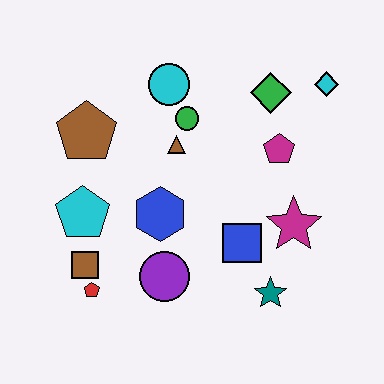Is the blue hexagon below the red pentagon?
No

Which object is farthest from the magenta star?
The brown pentagon is farthest from the magenta star.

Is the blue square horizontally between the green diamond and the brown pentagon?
Yes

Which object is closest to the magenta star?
The blue square is closest to the magenta star.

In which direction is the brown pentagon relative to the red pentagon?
The brown pentagon is above the red pentagon.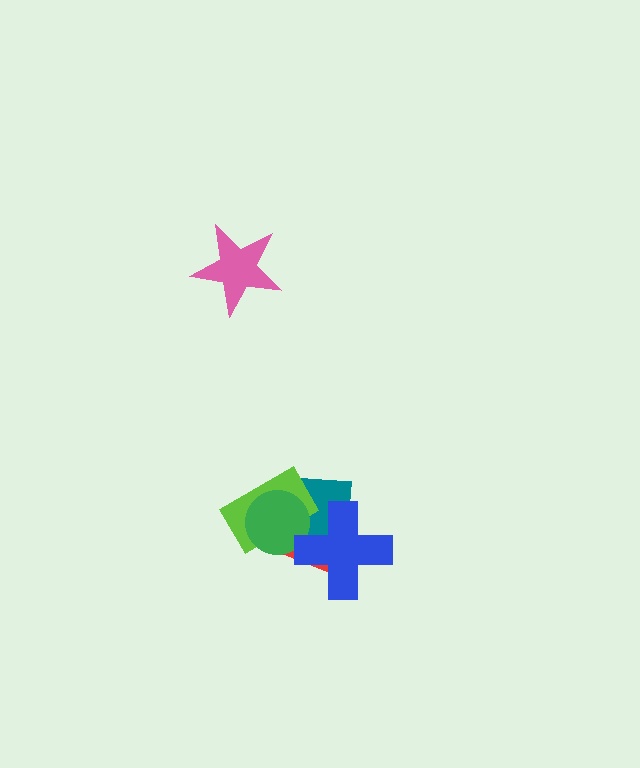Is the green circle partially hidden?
Yes, it is partially covered by another shape.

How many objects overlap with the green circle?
4 objects overlap with the green circle.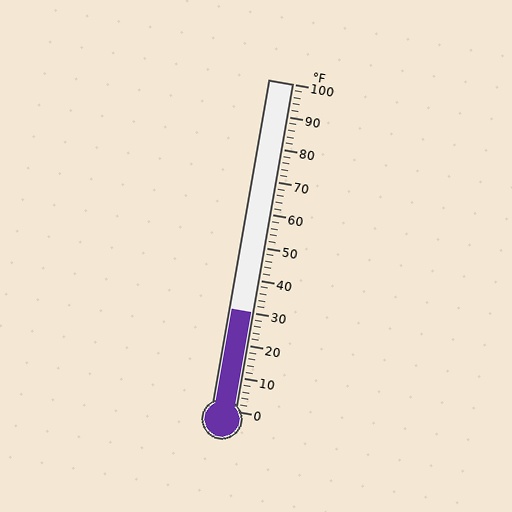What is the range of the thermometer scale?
The thermometer scale ranges from 0°F to 100°F.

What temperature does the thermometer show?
The thermometer shows approximately 30°F.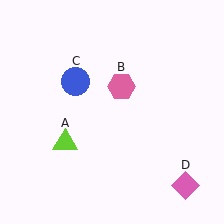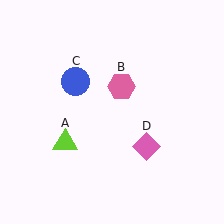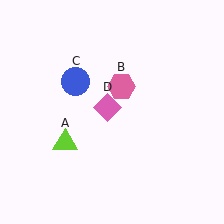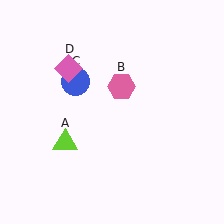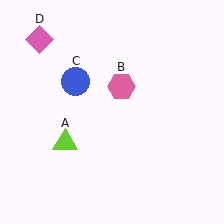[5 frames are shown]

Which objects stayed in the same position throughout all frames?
Lime triangle (object A) and pink hexagon (object B) and blue circle (object C) remained stationary.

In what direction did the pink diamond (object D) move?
The pink diamond (object D) moved up and to the left.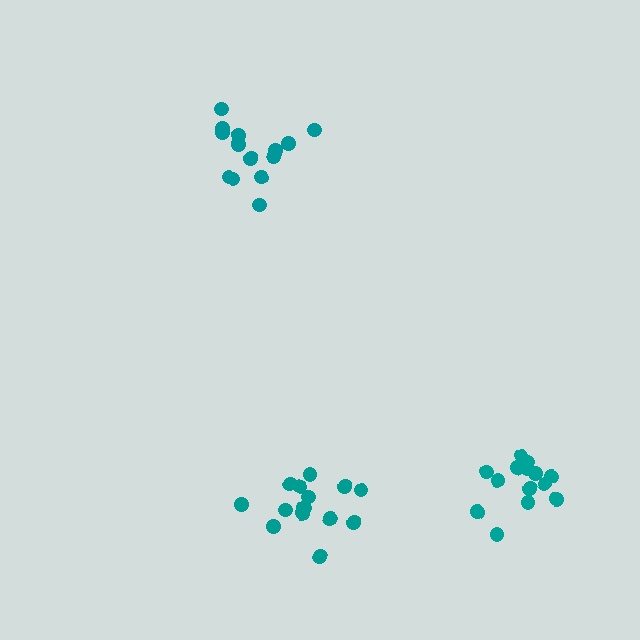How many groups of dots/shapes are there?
There are 3 groups.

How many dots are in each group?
Group 1: 14 dots, Group 2: 15 dots, Group 3: 14 dots (43 total).